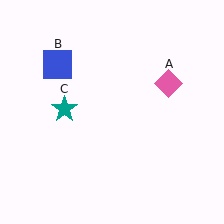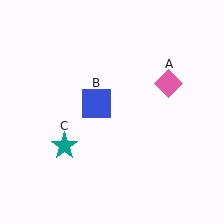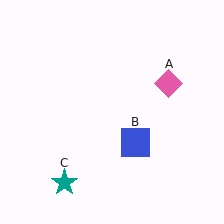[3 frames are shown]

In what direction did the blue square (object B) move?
The blue square (object B) moved down and to the right.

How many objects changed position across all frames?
2 objects changed position: blue square (object B), teal star (object C).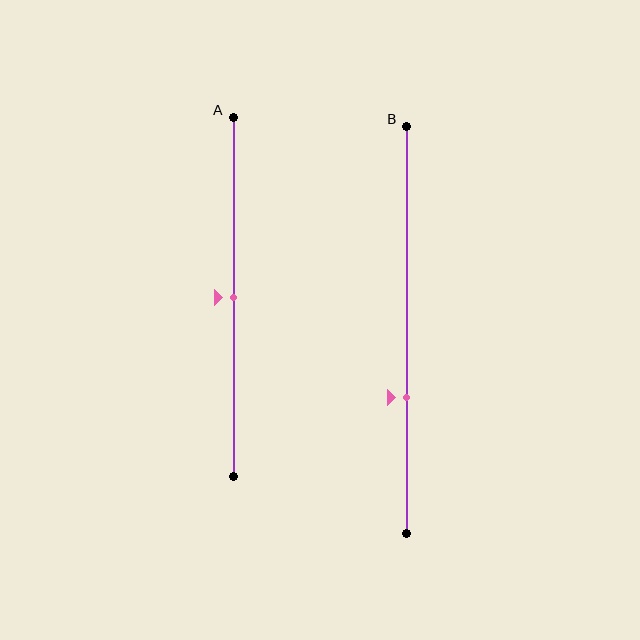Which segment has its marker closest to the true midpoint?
Segment A has its marker closest to the true midpoint.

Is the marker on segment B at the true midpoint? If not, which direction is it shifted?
No, the marker on segment B is shifted downward by about 17% of the segment length.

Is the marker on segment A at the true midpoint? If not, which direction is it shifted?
Yes, the marker on segment A is at the true midpoint.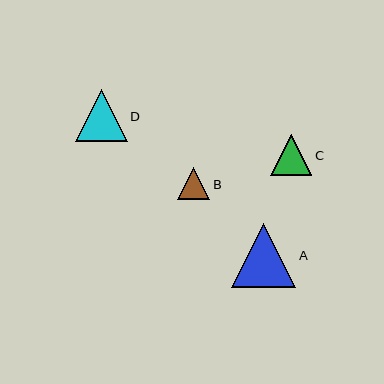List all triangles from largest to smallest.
From largest to smallest: A, D, C, B.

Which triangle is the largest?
Triangle A is the largest with a size of approximately 64 pixels.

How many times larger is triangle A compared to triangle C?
Triangle A is approximately 1.6 times the size of triangle C.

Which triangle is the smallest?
Triangle B is the smallest with a size of approximately 32 pixels.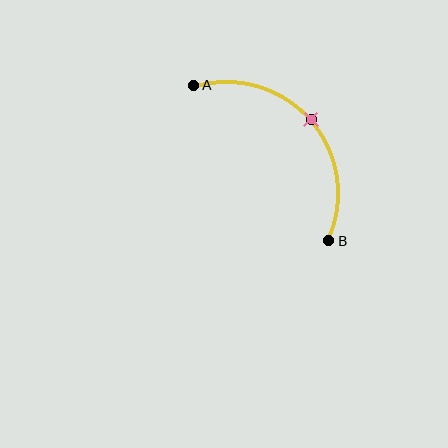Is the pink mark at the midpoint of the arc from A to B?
Yes. The pink mark lies on the arc at equal arc-length from both A and B — it is the arc midpoint.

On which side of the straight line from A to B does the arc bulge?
The arc bulges above and to the right of the straight line connecting A and B.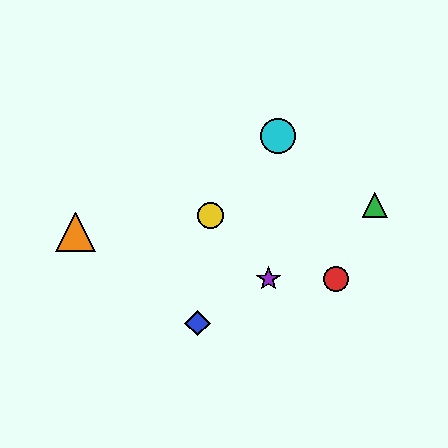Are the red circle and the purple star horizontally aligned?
Yes, both are at y≈279.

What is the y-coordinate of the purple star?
The purple star is at y≈279.